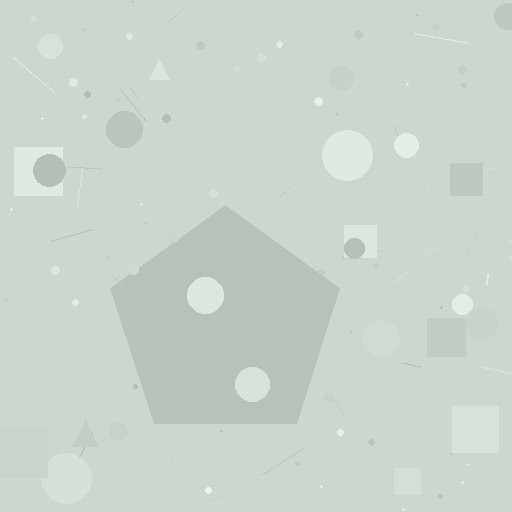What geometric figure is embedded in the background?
A pentagon is embedded in the background.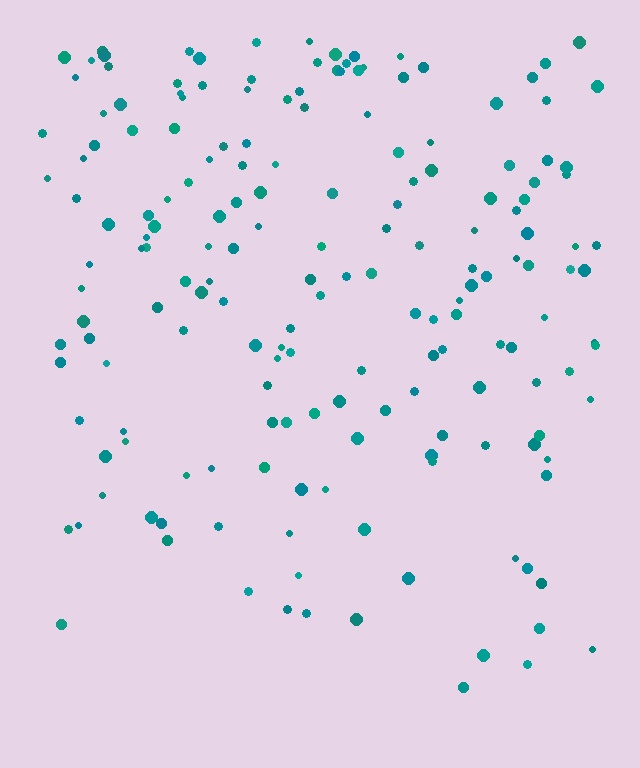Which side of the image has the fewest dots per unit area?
The bottom.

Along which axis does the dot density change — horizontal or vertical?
Vertical.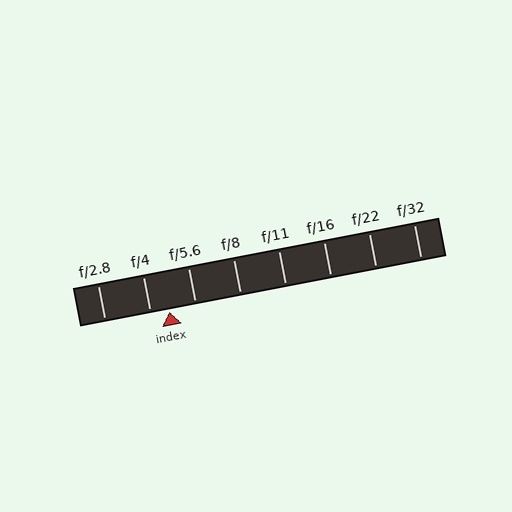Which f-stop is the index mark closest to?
The index mark is closest to f/4.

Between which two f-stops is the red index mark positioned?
The index mark is between f/4 and f/5.6.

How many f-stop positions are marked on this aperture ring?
There are 8 f-stop positions marked.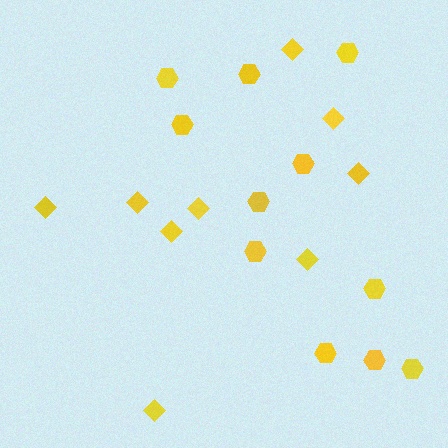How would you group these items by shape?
There are 2 groups: one group of diamonds (9) and one group of hexagons (11).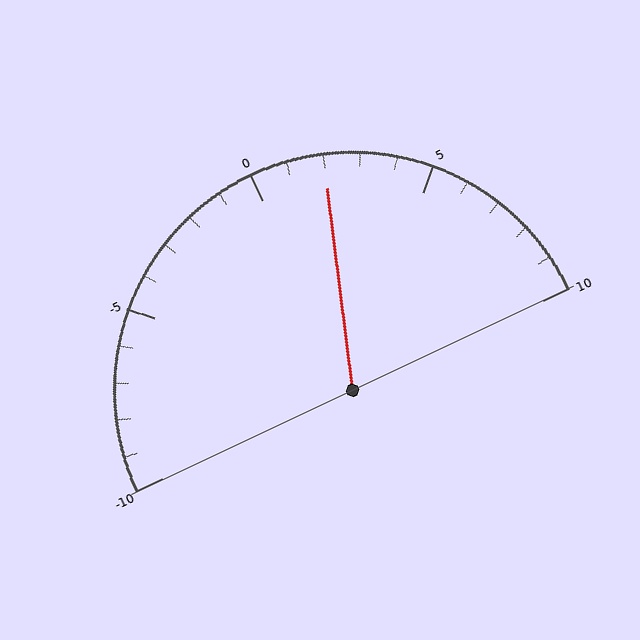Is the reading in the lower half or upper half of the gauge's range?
The reading is in the upper half of the range (-10 to 10).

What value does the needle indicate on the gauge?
The needle indicates approximately 2.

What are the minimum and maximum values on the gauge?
The gauge ranges from -10 to 10.